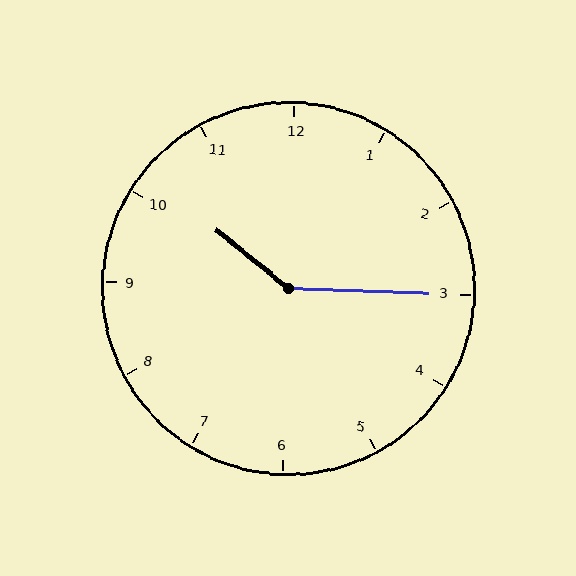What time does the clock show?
10:15.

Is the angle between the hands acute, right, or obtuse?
It is obtuse.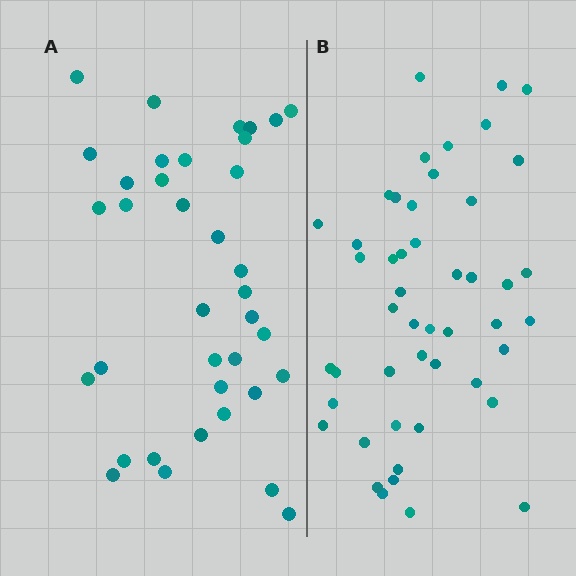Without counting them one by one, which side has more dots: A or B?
Region B (the right region) has more dots.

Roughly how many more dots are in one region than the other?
Region B has roughly 12 or so more dots than region A.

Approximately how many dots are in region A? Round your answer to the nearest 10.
About 40 dots. (The exact count is 37, which rounds to 40.)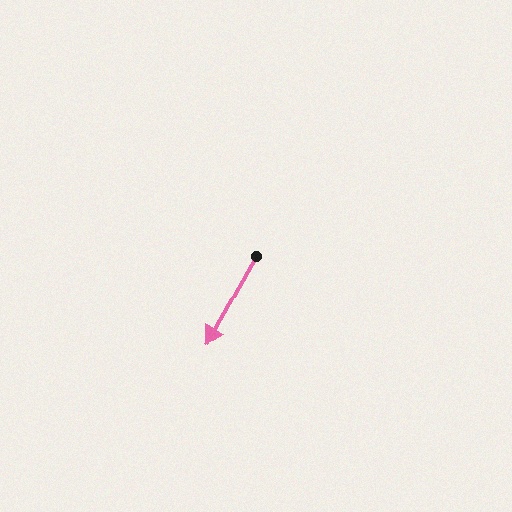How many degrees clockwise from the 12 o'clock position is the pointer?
Approximately 209 degrees.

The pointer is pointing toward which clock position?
Roughly 7 o'clock.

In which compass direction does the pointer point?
Southwest.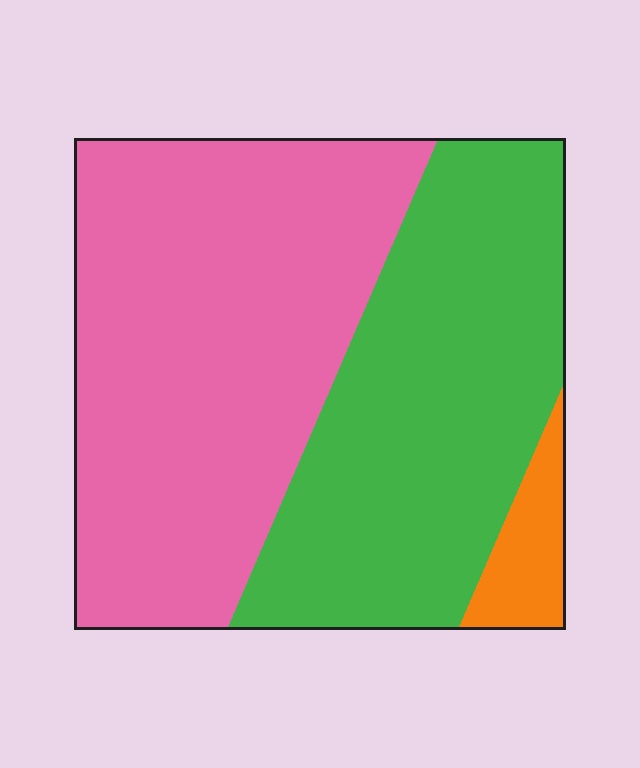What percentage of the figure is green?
Green covers around 40% of the figure.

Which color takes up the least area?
Orange, at roughly 5%.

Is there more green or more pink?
Pink.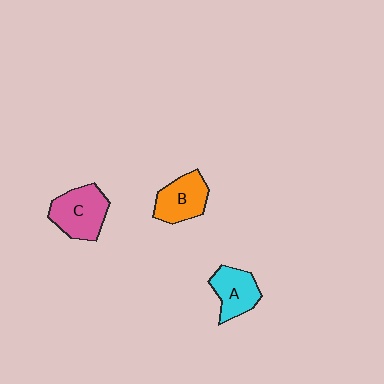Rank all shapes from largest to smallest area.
From largest to smallest: C (pink), B (orange), A (cyan).